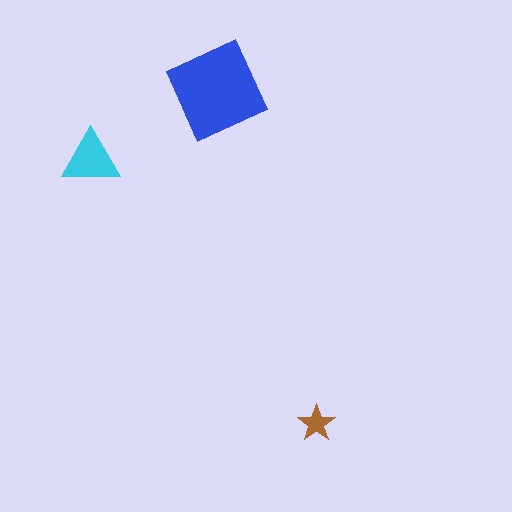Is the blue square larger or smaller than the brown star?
Larger.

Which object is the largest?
The blue square.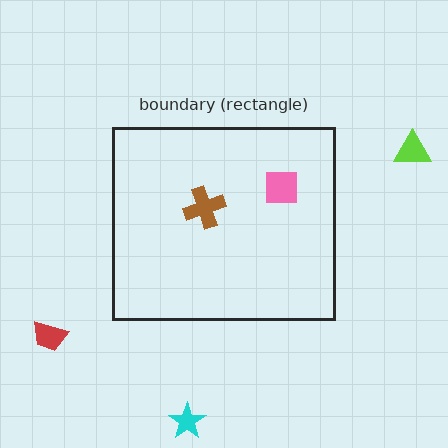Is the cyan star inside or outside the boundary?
Outside.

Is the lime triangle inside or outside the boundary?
Outside.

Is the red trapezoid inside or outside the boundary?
Outside.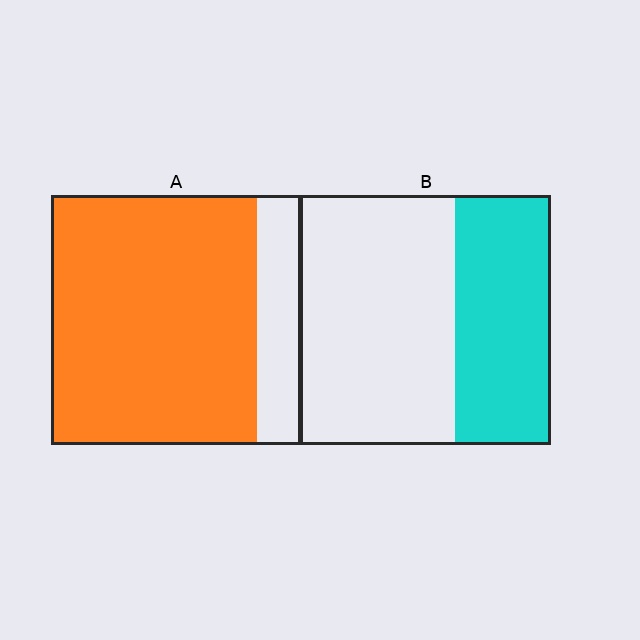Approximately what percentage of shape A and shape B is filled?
A is approximately 80% and B is approximately 40%.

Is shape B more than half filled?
No.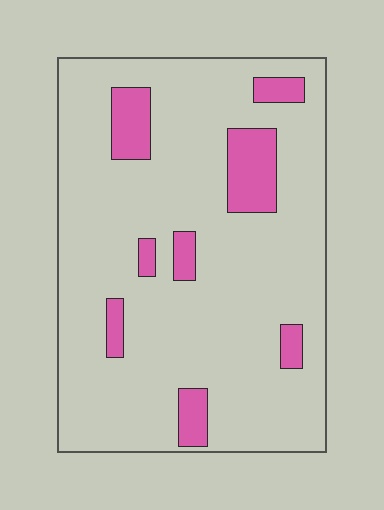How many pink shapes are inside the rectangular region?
8.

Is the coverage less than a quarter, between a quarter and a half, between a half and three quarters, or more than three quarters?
Less than a quarter.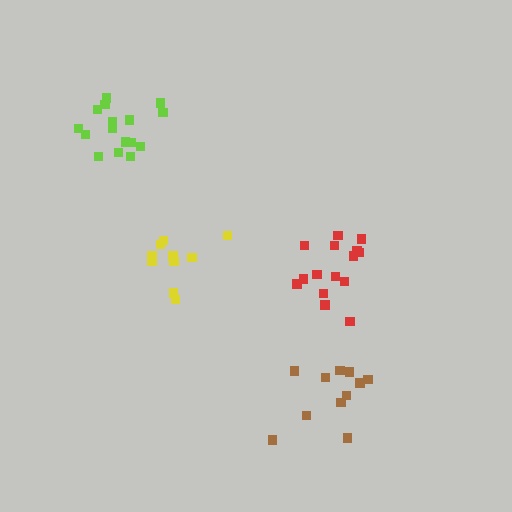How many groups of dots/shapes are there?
There are 4 groups.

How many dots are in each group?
Group 1: 10 dots, Group 2: 15 dots, Group 3: 16 dots, Group 4: 11 dots (52 total).